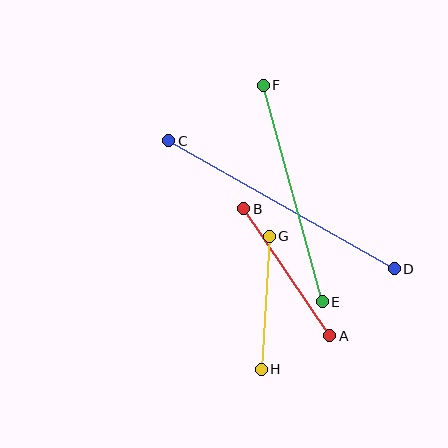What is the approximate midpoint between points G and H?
The midpoint is at approximately (265, 303) pixels.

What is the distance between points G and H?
The distance is approximately 133 pixels.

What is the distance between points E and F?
The distance is approximately 224 pixels.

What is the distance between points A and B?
The distance is approximately 154 pixels.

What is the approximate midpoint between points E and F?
The midpoint is at approximately (293, 194) pixels.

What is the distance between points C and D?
The distance is approximately 259 pixels.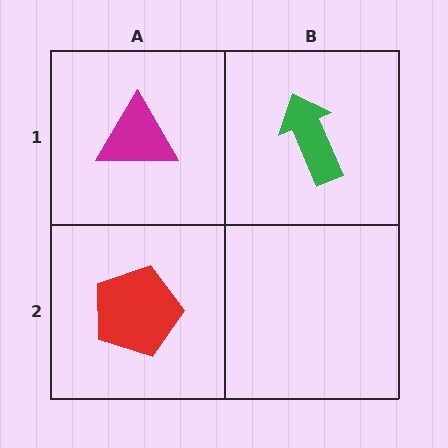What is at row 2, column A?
A red pentagon.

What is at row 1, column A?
A magenta triangle.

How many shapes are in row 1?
2 shapes.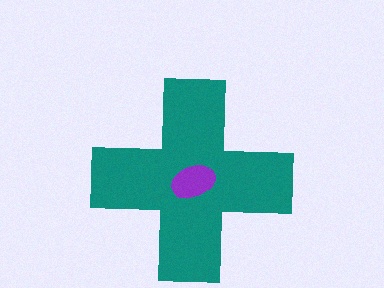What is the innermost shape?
The purple ellipse.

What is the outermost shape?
The teal cross.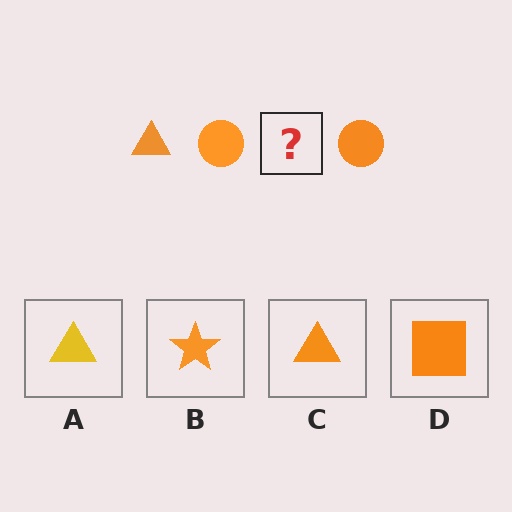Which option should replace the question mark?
Option C.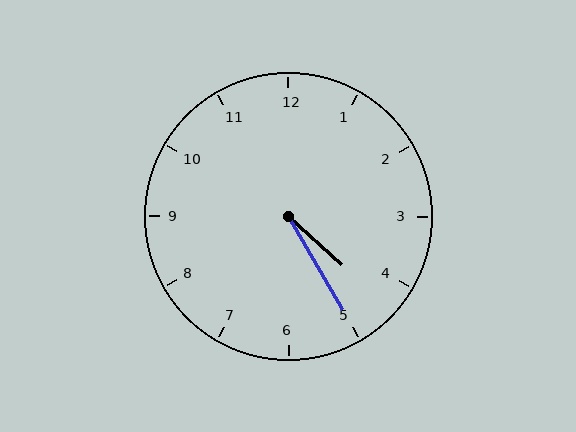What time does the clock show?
4:25.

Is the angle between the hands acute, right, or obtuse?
It is acute.